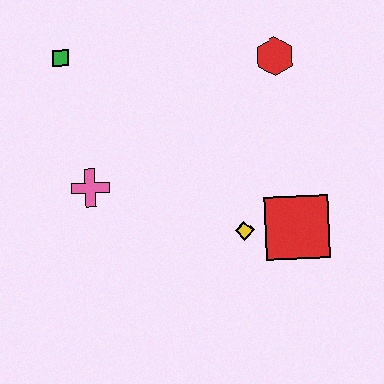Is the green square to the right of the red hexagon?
No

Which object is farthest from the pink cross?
The red hexagon is farthest from the pink cross.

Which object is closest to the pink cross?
The green square is closest to the pink cross.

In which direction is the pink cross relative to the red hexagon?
The pink cross is to the left of the red hexagon.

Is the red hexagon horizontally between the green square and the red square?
Yes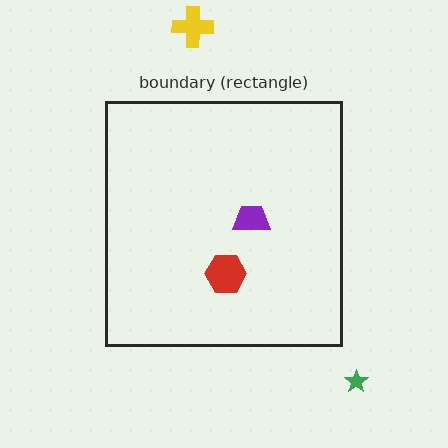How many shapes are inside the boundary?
2 inside, 2 outside.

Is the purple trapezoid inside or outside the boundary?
Inside.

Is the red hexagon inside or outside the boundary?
Inside.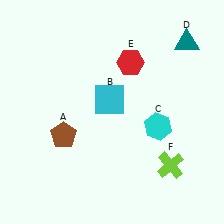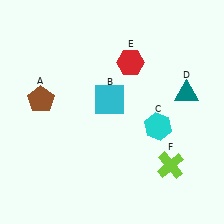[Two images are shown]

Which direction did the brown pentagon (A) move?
The brown pentagon (A) moved up.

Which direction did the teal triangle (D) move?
The teal triangle (D) moved down.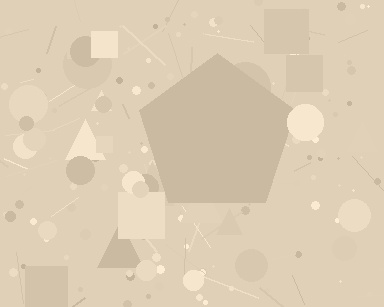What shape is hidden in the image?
A pentagon is hidden in the image.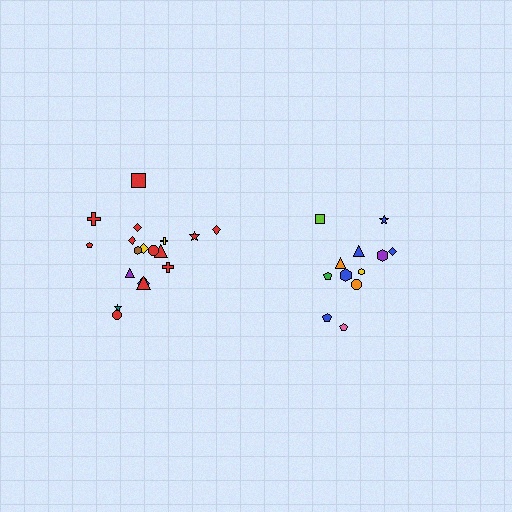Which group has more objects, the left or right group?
The left group.